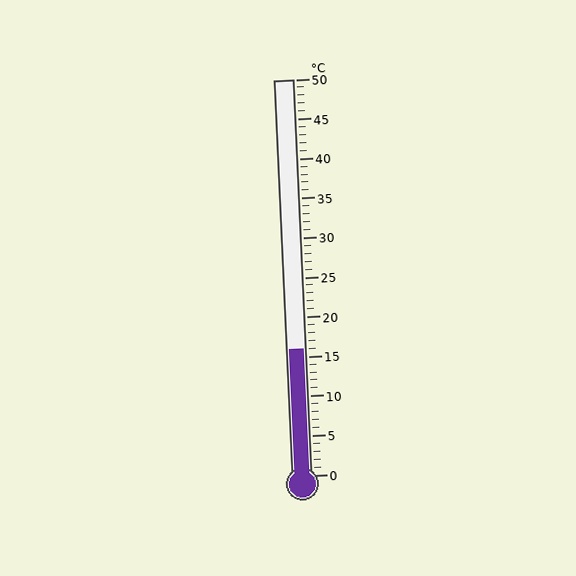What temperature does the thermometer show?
The thermometer shows approximately 16°C.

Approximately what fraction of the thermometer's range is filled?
The thermometer is filled to approximately 30% of its range.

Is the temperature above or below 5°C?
The temperature is above 5°C.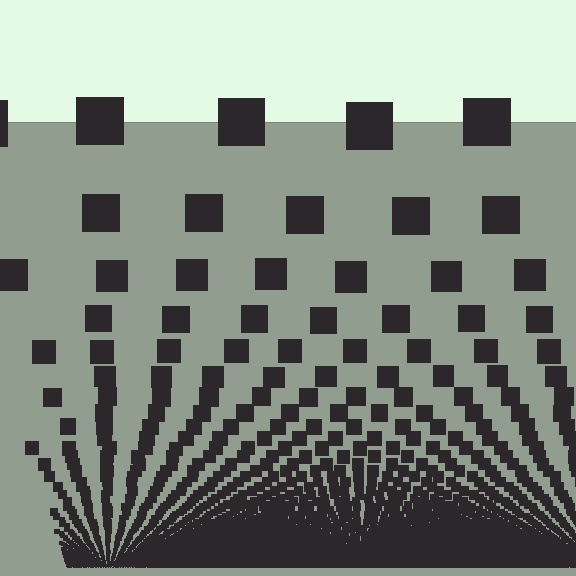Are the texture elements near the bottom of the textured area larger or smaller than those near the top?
Smaller. The gradient is inverted — elements near the bottom are smaller and denser.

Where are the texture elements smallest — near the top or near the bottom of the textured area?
Near the bottom.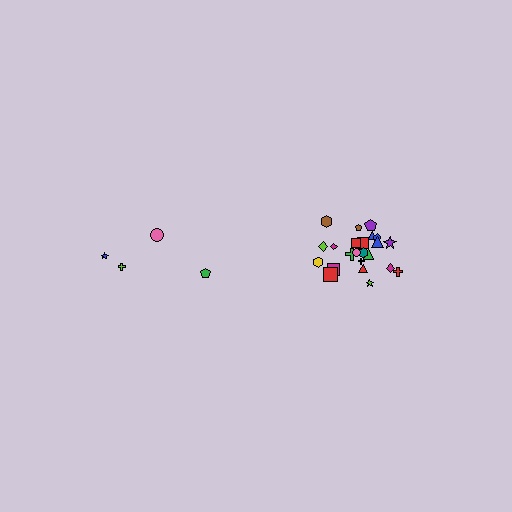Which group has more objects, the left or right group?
The right group.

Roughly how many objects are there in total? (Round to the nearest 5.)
Roughly 30 objects in total.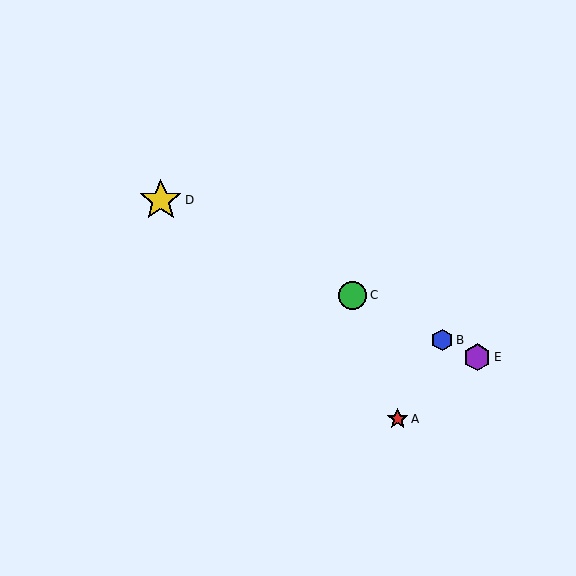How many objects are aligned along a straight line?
4 objects (B, C, D, E) are aligned along a straight line.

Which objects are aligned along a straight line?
Objects B, C, D, E are aligned along a straight line.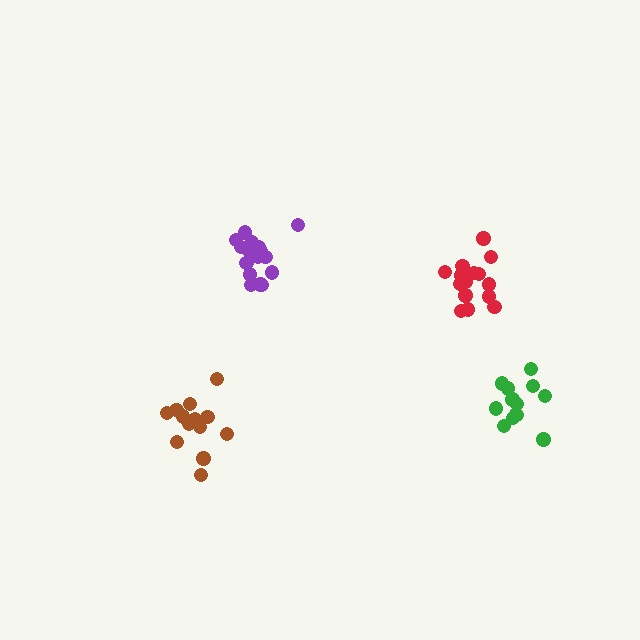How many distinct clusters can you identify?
There are 4 distinct clusters.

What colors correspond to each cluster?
The clusters are colored: purple, brown, green, red.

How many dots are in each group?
Group 1: 17 dots, Group 2: 13 dots, Group 3: 13 dots, Group 4: 16 dots (59 total).